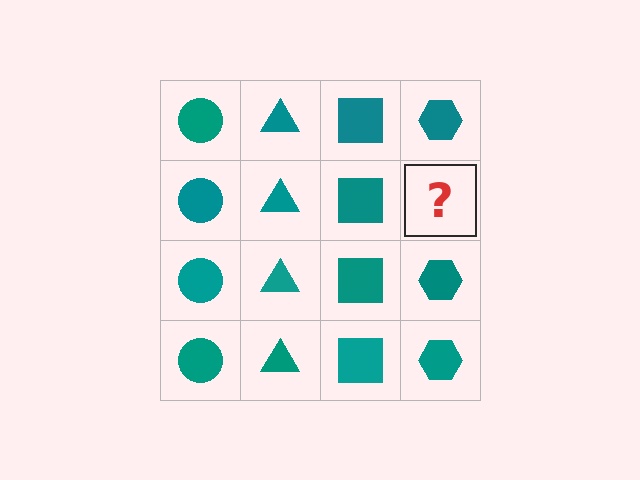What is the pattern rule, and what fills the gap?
The rule is that each column has a consistent shape. The gap should be filled with a teal hexagon.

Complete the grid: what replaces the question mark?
The question mark should be replaced with a teal hexagon.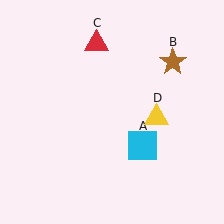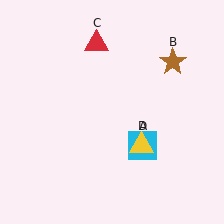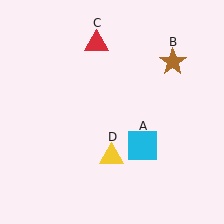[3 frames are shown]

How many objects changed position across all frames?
1 object changed position: yellow triangle (object D).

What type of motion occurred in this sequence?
The yellow triangle (object D) rotated clockwise around the center of the scene.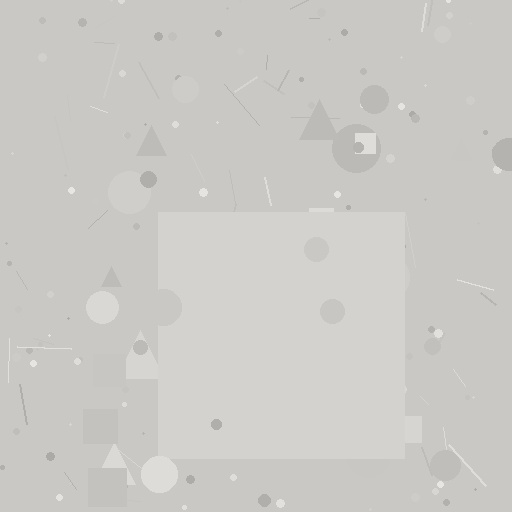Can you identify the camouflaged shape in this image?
The camouflaged shape is a square.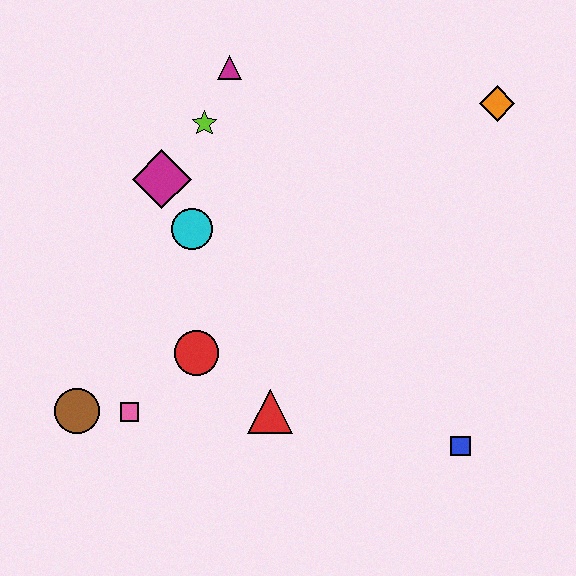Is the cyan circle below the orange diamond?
Yes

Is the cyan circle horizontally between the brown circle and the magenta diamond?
No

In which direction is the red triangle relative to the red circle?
The red triangle is to the right of the red circle.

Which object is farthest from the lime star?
The blue square is farthest from the lime star.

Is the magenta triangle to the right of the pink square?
Yes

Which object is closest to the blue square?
The red triangle is closest to the blue square.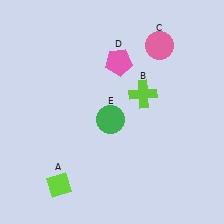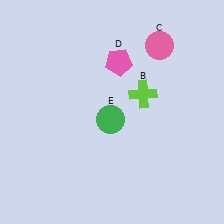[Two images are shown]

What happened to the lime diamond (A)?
The lime diamond (A) was removed in Image 2. It was in the bottom-left area of Image 1.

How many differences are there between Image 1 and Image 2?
There is 1 difference between the two images.